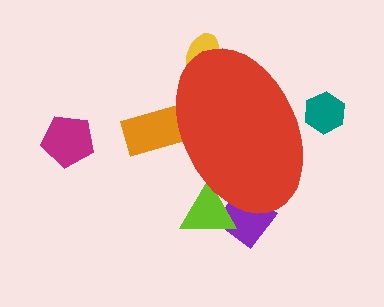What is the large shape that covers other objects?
A red ellipse.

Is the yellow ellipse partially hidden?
Yes, the yellow ellipse is partially hidden behind the red ellipse.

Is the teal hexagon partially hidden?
Yes, the teal hexagon is partially hidden behind the red ellipse.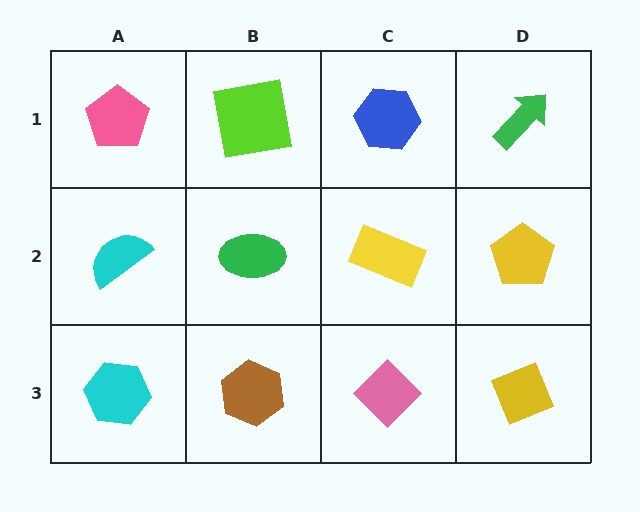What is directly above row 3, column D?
A yellow pentagon.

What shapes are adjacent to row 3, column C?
A yellow rectangle (row 2, column C), a brown hexagon (row 3, column B), a yellow diamond (row 3, column D).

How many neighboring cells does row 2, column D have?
3.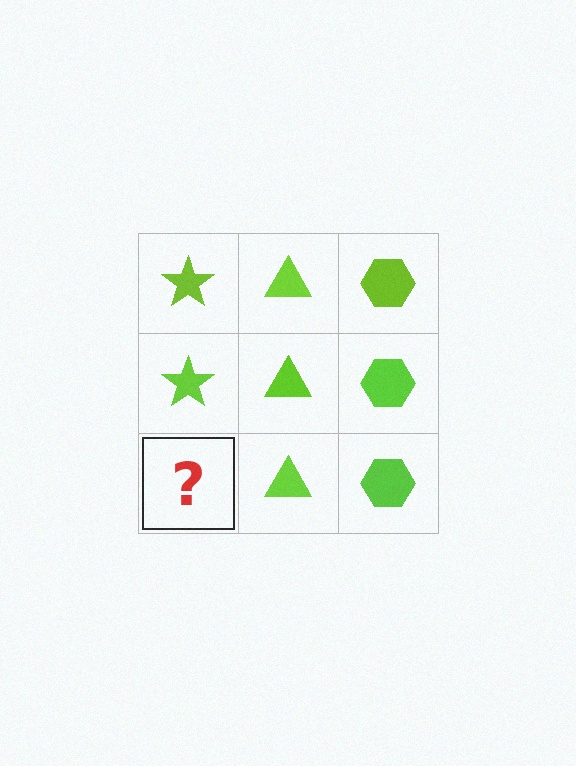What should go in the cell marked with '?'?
The missing cell should contain a lime star.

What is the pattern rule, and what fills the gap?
The rule is that each column has a consistent shape. The gap should be filled with a lime star.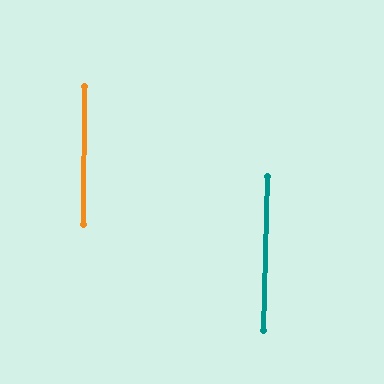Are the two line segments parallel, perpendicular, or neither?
Parallel — their directions differ by only 1.0°.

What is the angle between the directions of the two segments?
Approximately 1 degree.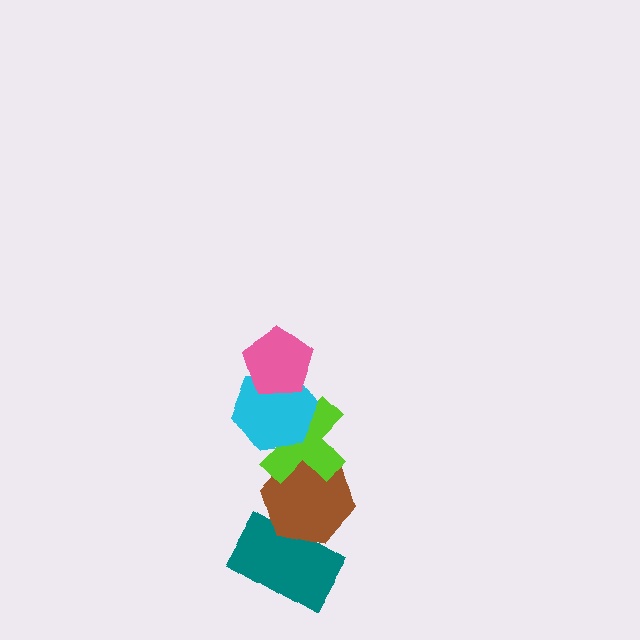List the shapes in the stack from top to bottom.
From top to bottom: the pink pentagon, the cyan hexagon, the lime cross, the brown hexagon, the teal rectangle.